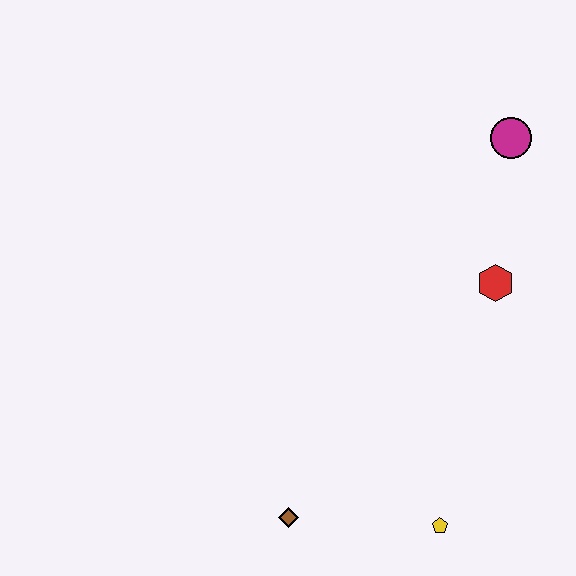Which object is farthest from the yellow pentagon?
The magenta circle is farthest from the yellow pentagon.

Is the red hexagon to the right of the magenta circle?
No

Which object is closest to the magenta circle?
The red hexagon is closest to the magenta circle.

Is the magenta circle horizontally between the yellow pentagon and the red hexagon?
No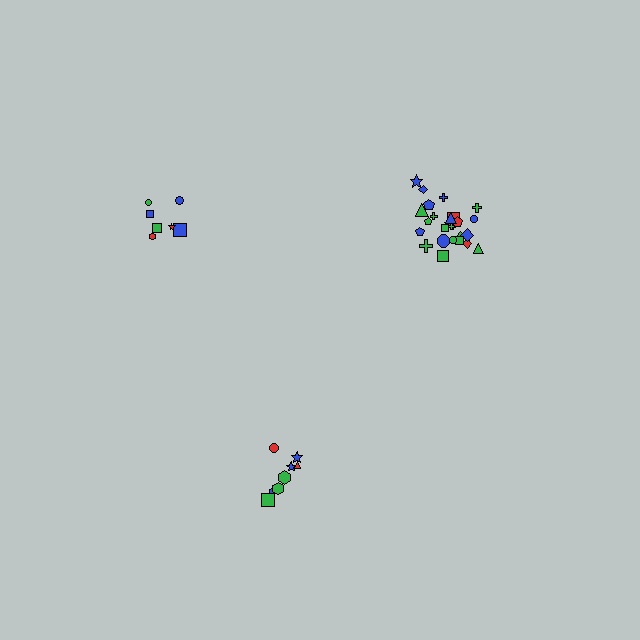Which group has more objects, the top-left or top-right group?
The top-right group.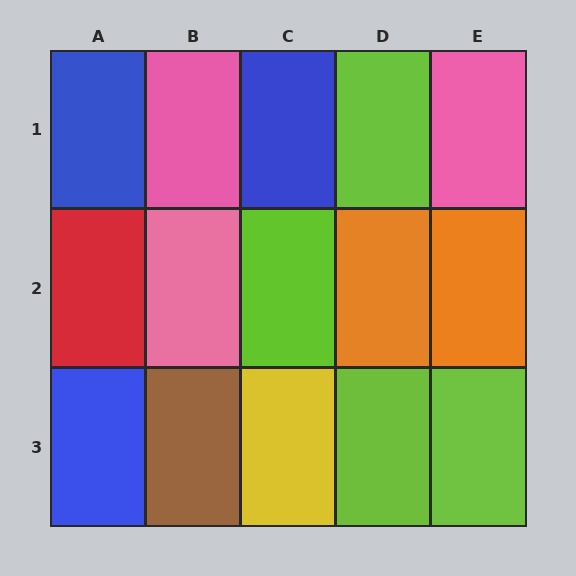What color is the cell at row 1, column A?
Blue.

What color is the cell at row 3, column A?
Blue.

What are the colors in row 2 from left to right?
Red, pink, lime, orange, orange.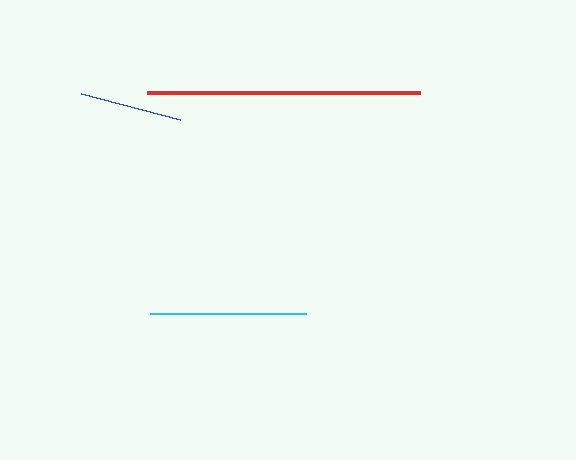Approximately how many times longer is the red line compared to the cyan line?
The red line is approximately 1.7 times the length of the cyan line.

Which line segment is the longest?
The red line is the longest at approximately 273 pixels.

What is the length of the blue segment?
The blue segment is approximately 102 pixels long.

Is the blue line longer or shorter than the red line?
The red line is longer than the blue line.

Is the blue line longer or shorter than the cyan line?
The cyan line is longer than the blue line.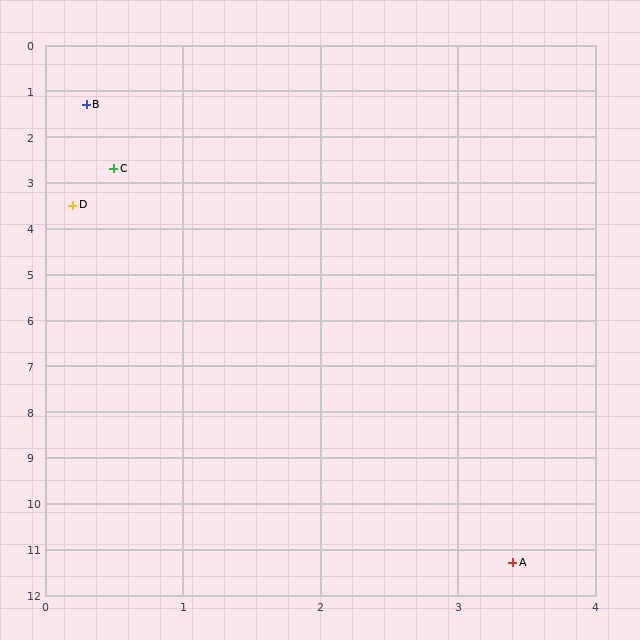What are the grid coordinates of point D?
Point D is at approximately (0.2, 3.5).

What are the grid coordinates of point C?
Point C is at approximately (0.5, 2.7).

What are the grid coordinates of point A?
Point A is at approximately (3.4, 11.3).